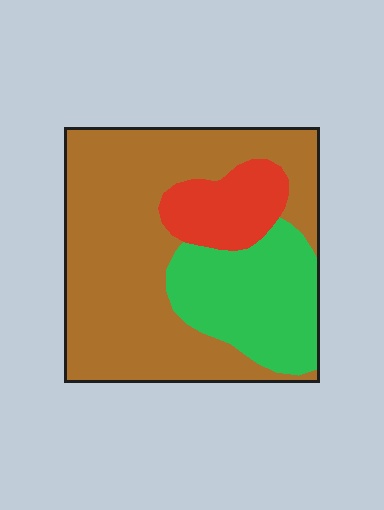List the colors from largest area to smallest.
From largest to smallest: brown, green, red.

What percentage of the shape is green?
Green covers around 25% of the shape.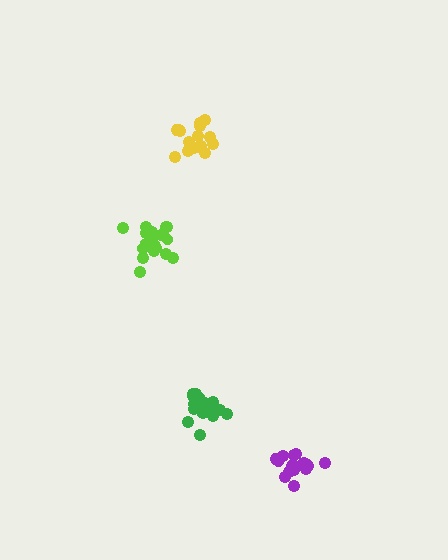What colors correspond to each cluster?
The clusters are colored: lime, purple, green, yellow.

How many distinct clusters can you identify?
There are 4 distinct clusters.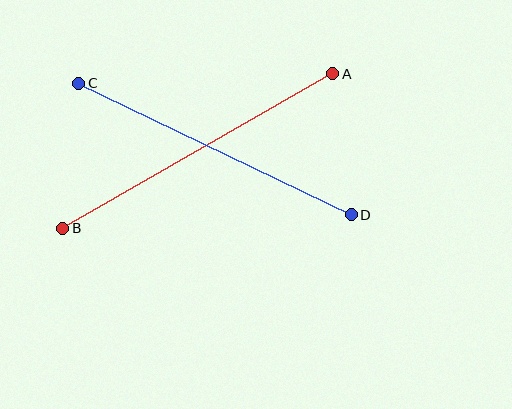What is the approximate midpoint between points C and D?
The midpoint is at approximately (215, 149) pixels.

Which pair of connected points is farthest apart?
Points A and B are farthest apart.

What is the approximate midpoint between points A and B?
The midpoint is at approximately (198, 151) pixels.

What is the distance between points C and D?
The distance is approximately 303 pixels.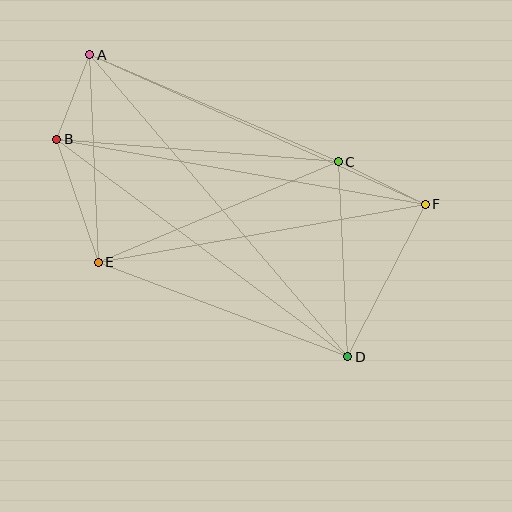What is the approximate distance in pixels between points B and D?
The distance between B and D is approximately 363 pixels.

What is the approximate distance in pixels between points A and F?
The distance between A and F is approximately 367 pixels.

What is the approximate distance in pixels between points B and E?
The distance between B and E is approximately 130 pixels.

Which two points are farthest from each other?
Points A and D are farthest from each other.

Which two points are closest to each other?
Points A and B are closest to each other.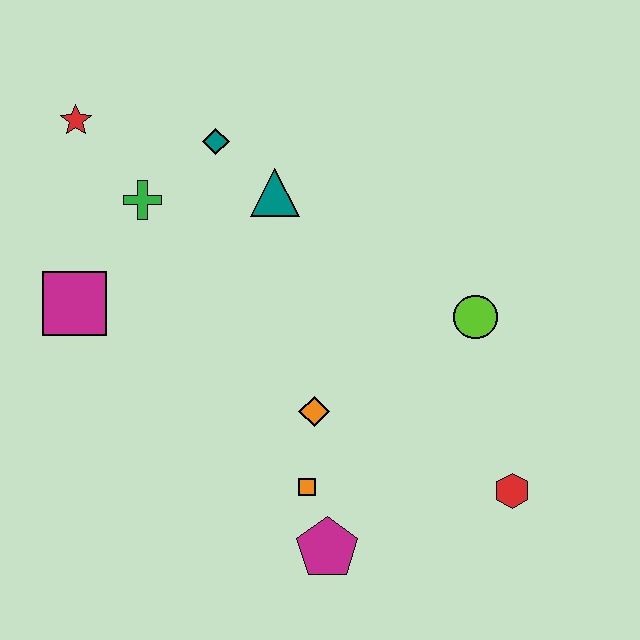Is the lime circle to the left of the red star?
No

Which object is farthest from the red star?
The red hexagon is farthest from the red star.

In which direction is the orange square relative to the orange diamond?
The orange square is below the orange diamond.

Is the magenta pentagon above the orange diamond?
No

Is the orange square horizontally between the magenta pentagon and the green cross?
Yes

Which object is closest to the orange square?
The magenta pentagon is closest to the orange square.